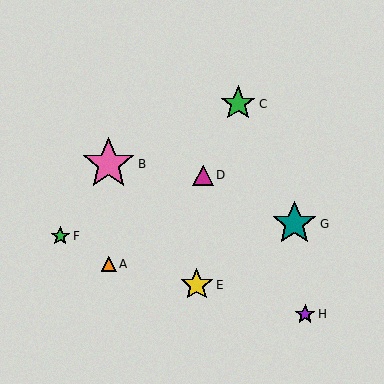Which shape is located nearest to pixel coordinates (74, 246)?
The green star (labeled F) at (60, 236) is nearest to that location.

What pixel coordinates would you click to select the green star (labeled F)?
Click at (60, 236) to select the green star F.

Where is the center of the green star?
The center of the green star is at (60, 236).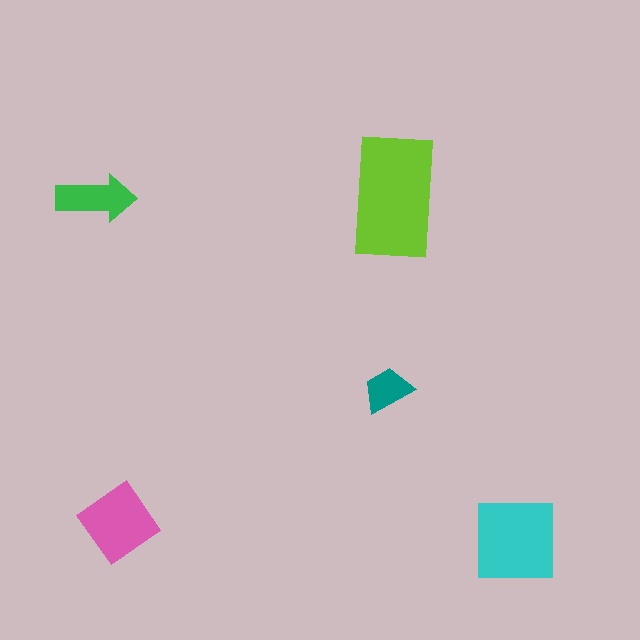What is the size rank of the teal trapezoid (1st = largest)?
5th.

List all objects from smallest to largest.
The teal trapezoid, the green arrow, the pink diamond, the cyan square, the lime rectangle.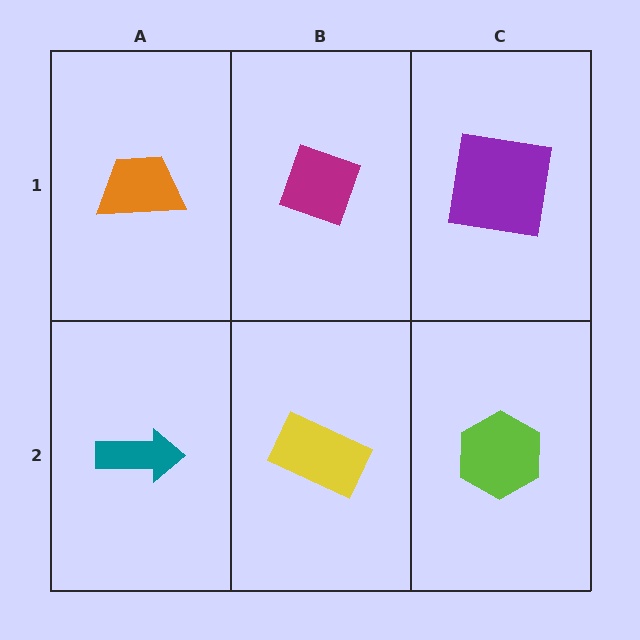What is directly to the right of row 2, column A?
A yellow rectangle.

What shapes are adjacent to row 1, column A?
A teal arrow (row 2, column A), a magenta diamond (row 1, column B).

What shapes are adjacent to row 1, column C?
A lime hexagon (row 2, column C), a magenta diamond (row 1, column B).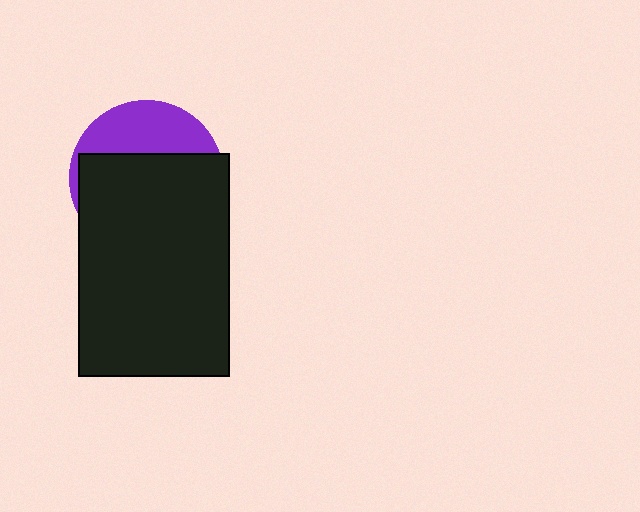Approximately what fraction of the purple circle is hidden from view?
Roughly 68% of the purple circle is hidden behind the black rectangle.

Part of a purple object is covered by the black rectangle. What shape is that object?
It is a circle.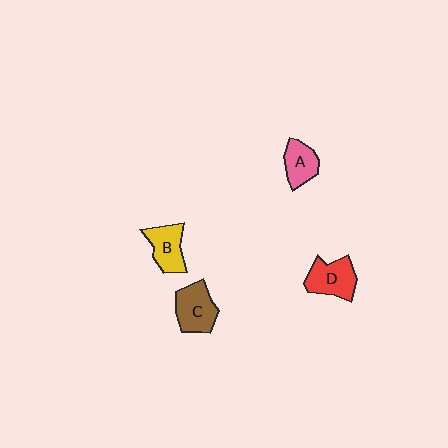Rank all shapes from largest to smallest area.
From largest to smallest: C (brown), D (red), B (yellow), A (pink).